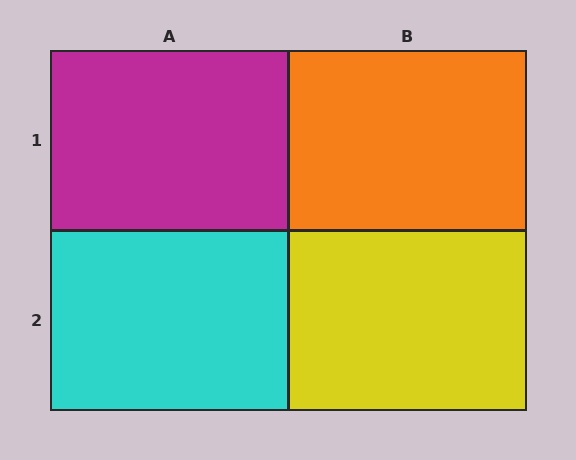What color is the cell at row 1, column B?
Orange.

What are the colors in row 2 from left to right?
Cyan, yellow.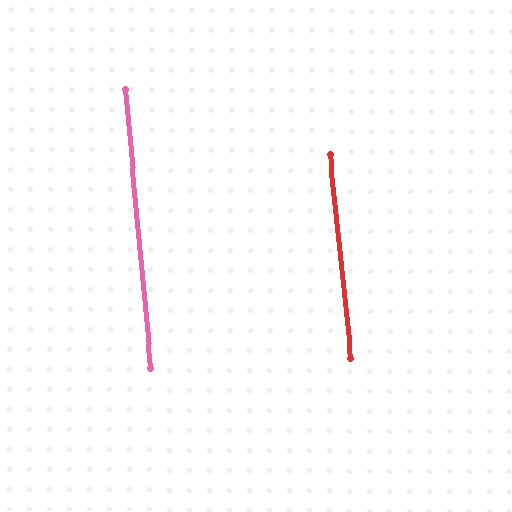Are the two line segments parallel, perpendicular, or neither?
Parallel — their directions differ by only 0.8°.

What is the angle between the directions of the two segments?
Approximately 1 degree.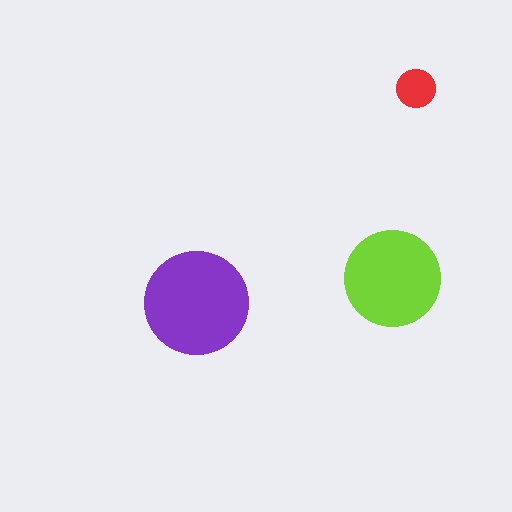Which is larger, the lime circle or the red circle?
The lime one.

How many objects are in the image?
There are 3 objects in the image.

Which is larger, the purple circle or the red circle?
The purple one.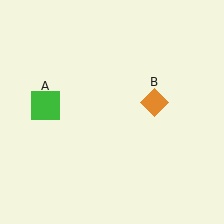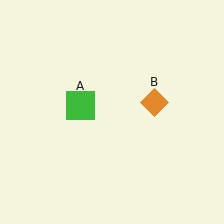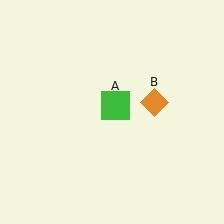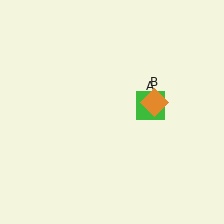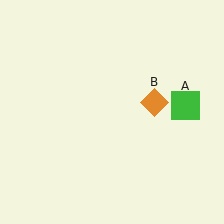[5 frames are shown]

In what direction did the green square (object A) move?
The green square (object A) moved right.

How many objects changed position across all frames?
1 object changed position: green square (object A).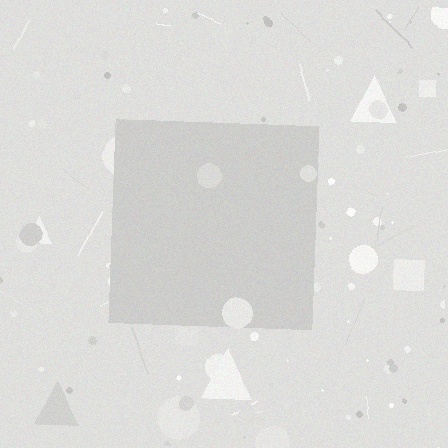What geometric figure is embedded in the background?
A square is embedded in the background.